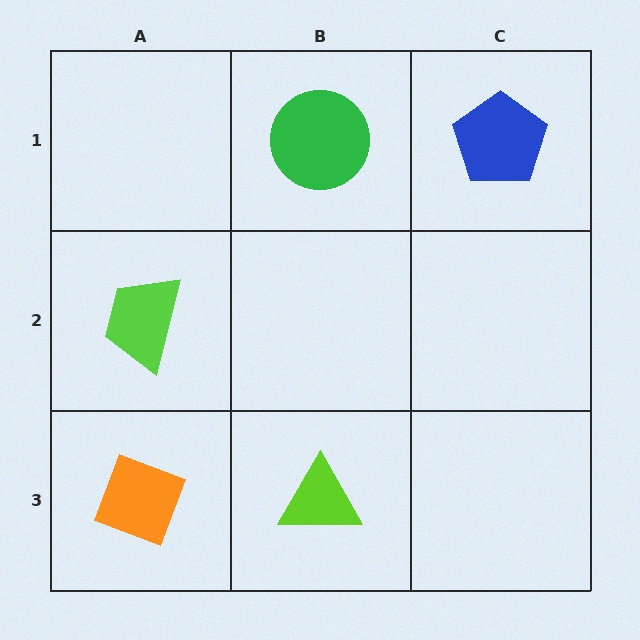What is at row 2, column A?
A lime trapezoid.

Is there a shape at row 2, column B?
No, that cell is empty.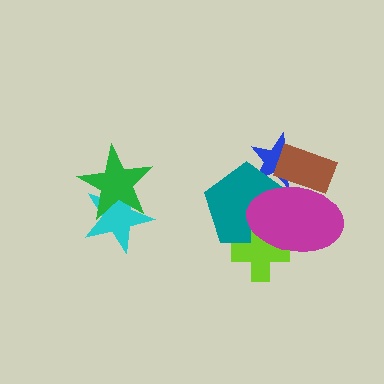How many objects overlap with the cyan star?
1 object overlaps with the cyan star.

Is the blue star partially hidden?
Yes, it is partially covered by another shape.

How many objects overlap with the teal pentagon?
3 objects overlap with the teal pentagon.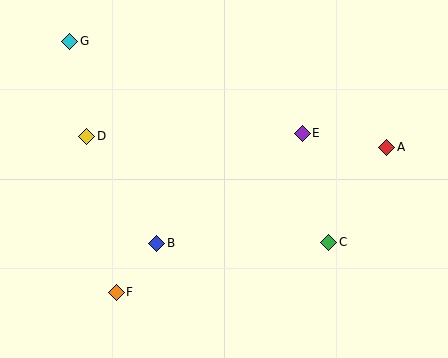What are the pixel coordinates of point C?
Point C is at (328, 242).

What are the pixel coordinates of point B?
Point B is at (157, 243).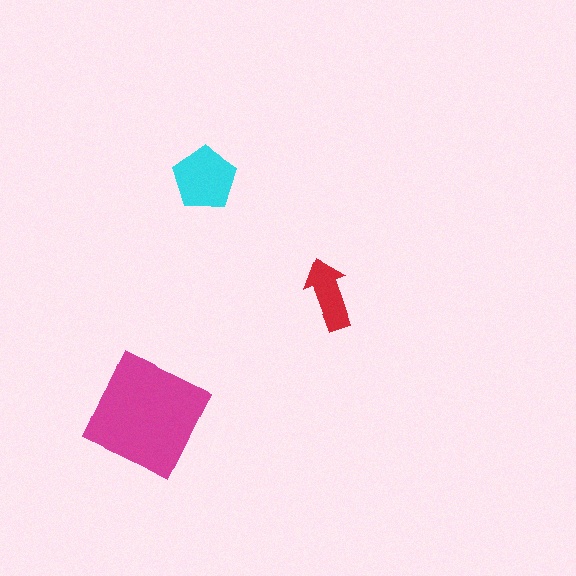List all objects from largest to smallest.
The magenta square, the cyan pentagon, the red arrow.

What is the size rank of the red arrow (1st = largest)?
3rd.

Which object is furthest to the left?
The magenta square is leftmost.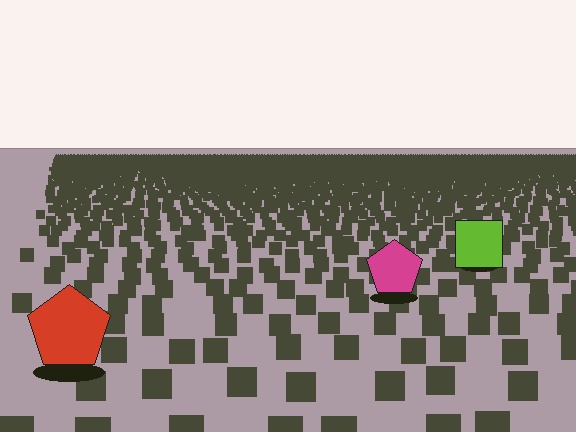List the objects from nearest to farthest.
From nearest to farthest: the red pentagon, the magenta pentagon, the lime square.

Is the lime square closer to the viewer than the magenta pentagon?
No. The magenta pentagon is closer — you can tell from the texture gradient: the ground texture is coarser near it.